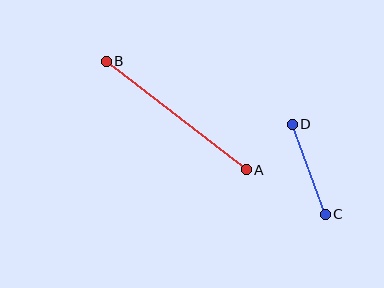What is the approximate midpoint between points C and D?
The midpoint is at approximately (309, 169) pixels.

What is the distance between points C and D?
The distance is approximately 96 pixels.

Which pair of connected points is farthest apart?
Points A and B are farthest apart.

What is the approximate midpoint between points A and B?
The midpoint is at approximately (176, 116) pixels.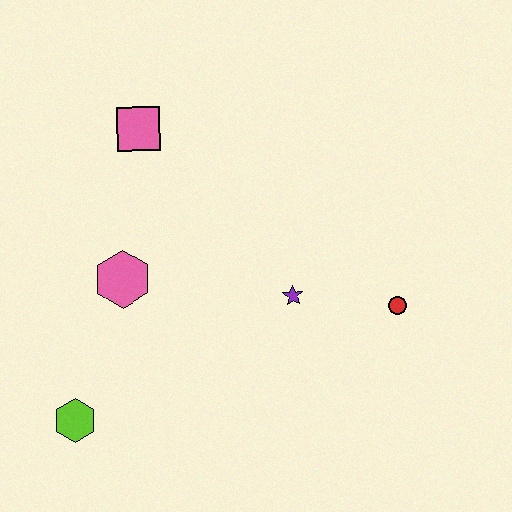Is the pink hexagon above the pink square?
No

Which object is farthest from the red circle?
The lime hexagon is farthest from the red circle.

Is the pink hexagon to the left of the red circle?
Yes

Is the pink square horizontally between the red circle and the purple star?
No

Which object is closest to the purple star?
The red circle is closest to the purple star.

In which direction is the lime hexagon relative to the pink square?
The lime hexagon is below the pink square.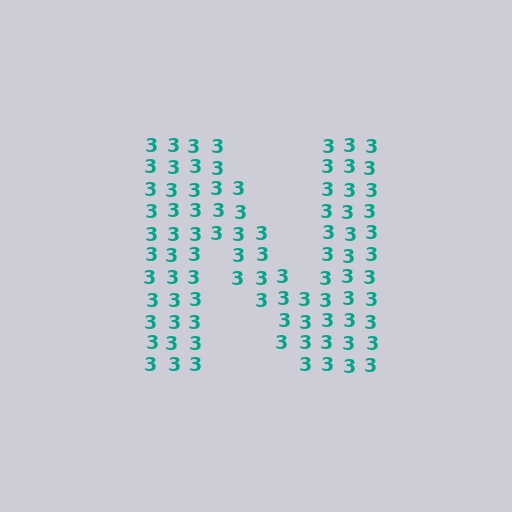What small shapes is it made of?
It is made of small digit 3's.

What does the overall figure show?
The overall figure shows the letter N.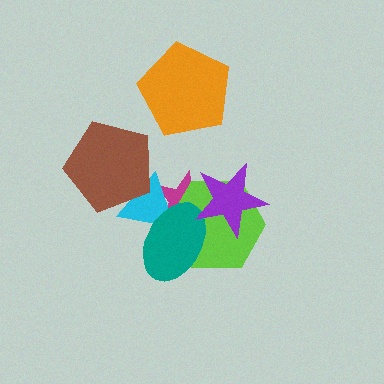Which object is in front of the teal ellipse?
The purple star is in front of the teal ellipse.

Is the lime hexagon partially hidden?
Yes, it is partially covered by another shape.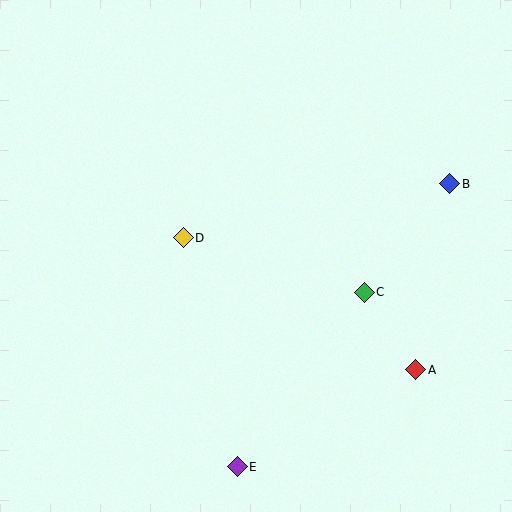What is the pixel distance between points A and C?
The distance between A and C is 93 pixels.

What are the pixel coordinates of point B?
Point B is at (450, 184).